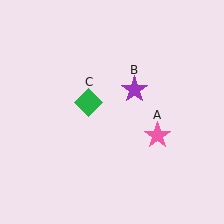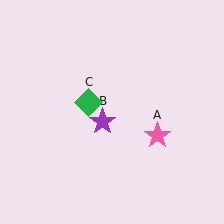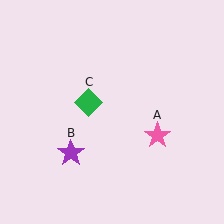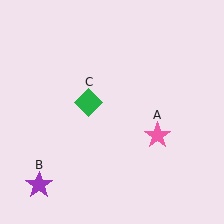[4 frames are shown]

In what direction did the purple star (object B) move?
The purple star (object B) moved down and to the left.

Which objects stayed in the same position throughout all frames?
Pink star (object A) and green diamond (object C) remained stationary.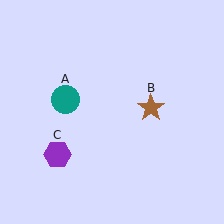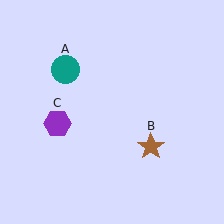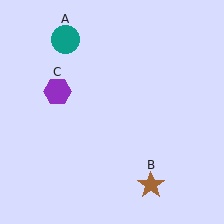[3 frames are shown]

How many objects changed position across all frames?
3 objects changed position: teal circle (object A), brown star (object B), purple hexagon (object C).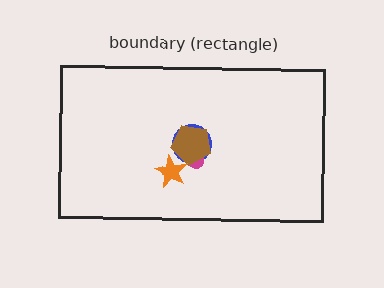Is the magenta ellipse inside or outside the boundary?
Inside.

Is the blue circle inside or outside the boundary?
Inside.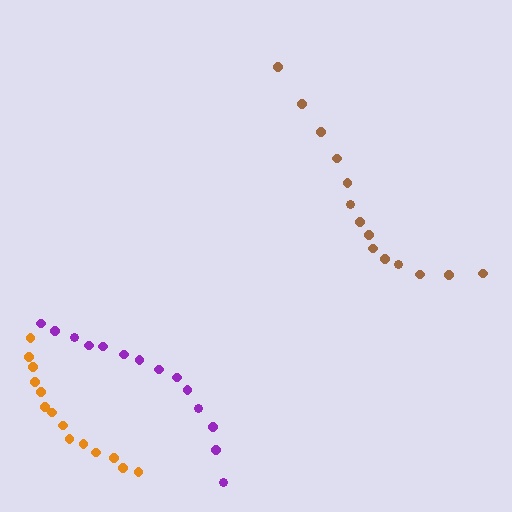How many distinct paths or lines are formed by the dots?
There are 3 distinct paths.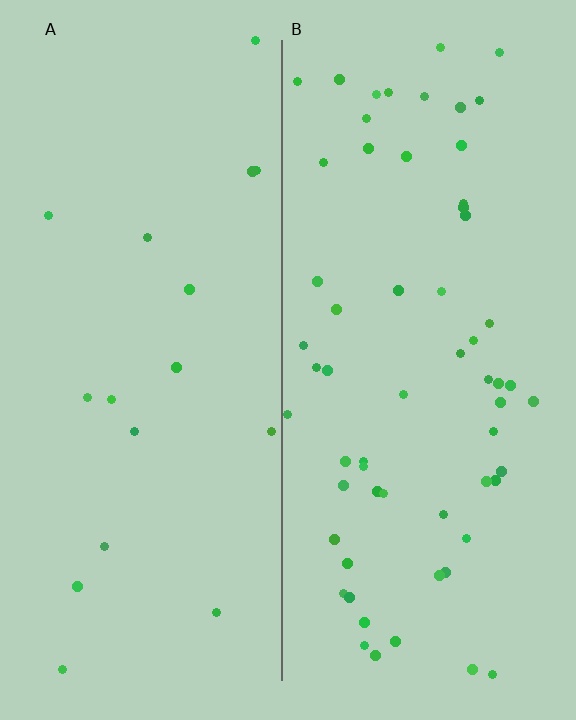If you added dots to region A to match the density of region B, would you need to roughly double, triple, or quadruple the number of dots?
Approximately quadruple.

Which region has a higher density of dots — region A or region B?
B (the right).